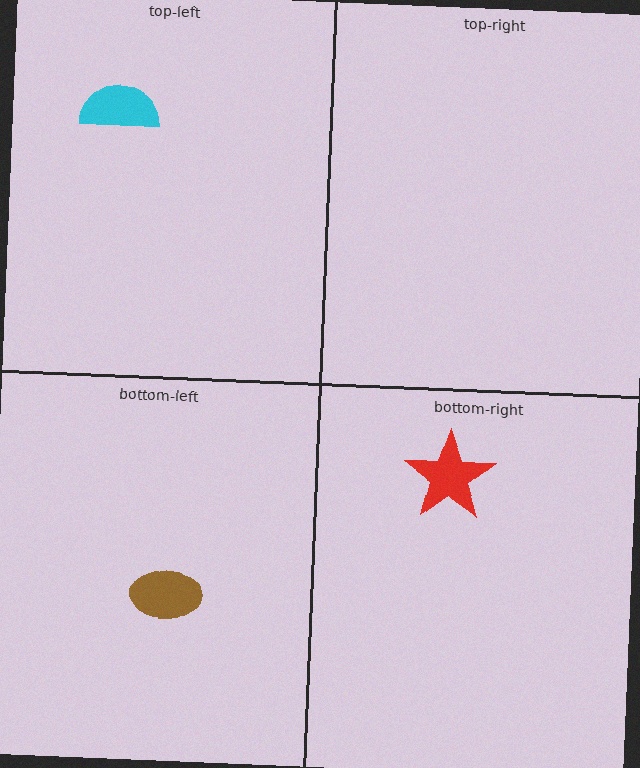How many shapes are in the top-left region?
1.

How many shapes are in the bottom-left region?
1.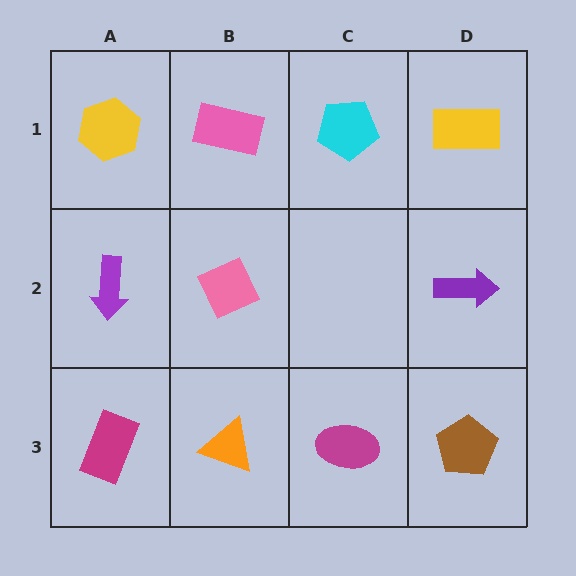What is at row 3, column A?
A magenta rectangle.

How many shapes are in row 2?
3 shapes.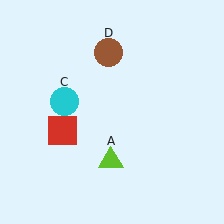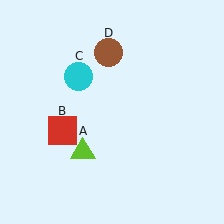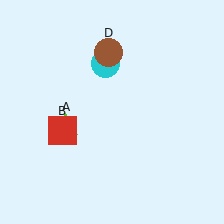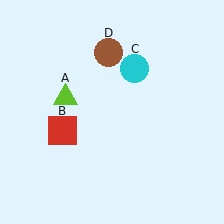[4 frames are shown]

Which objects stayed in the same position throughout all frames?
Red square (object B) and brown circle (object D) remained stationary.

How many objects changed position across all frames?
2 objects changed position: lime triangle (object A), cyan circle (object C).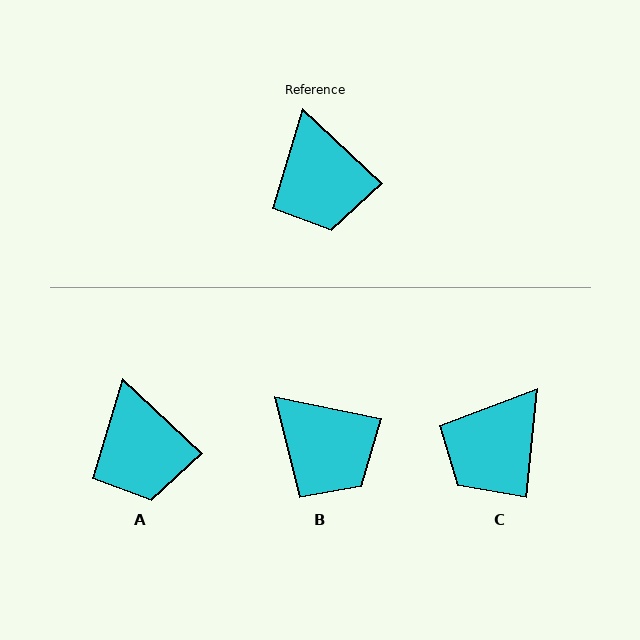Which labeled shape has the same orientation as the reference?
A.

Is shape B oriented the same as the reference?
No, it is off by about 31 degrees.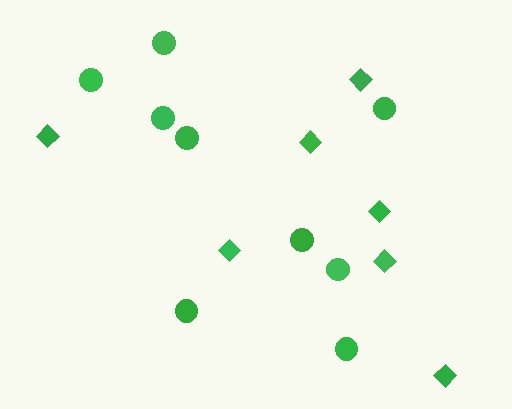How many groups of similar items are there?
There are 2 groups: one group of circles (9) and one group of diamonds (7).